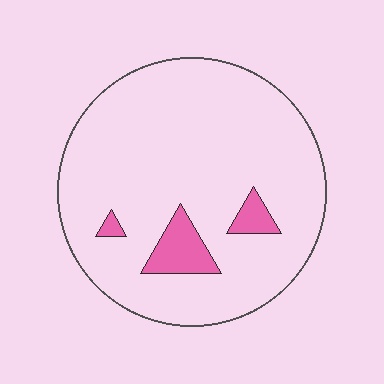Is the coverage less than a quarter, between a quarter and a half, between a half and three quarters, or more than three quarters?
Less than a quarter.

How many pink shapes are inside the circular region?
3.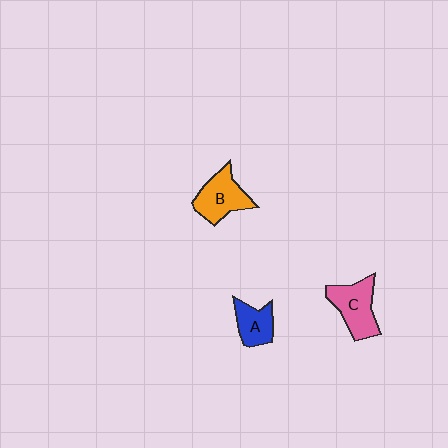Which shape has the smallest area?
Shape A (blue).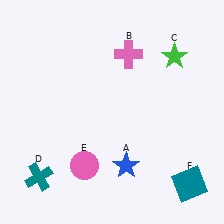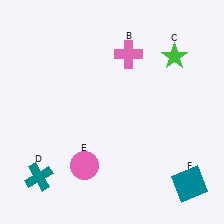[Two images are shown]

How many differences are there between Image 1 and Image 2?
There is 1 difference between the two images.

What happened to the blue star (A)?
The blue star (A) was removed in Image 2. It was in the bottom-right area of Image 1.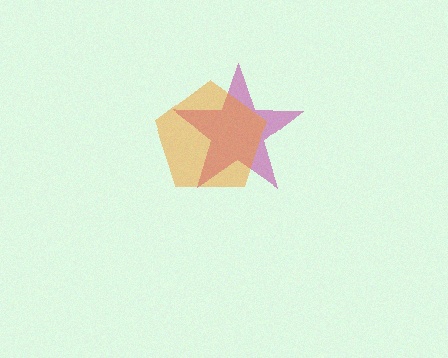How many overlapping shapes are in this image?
There are 2 overlapping shapes in the image.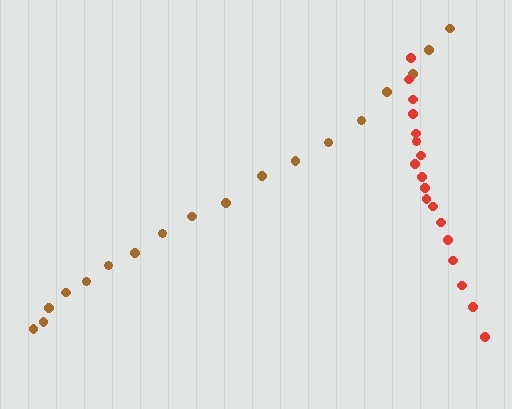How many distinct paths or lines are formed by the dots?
There are 2 distinct paths.